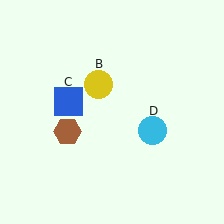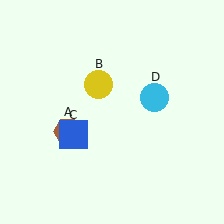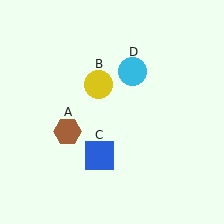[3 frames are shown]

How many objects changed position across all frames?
2 objects changed position: blue square (object C), cyan circle (object D).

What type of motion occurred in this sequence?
The blue square (object C), cyan circle (object D) rotated counterclockwise around the center of the scene.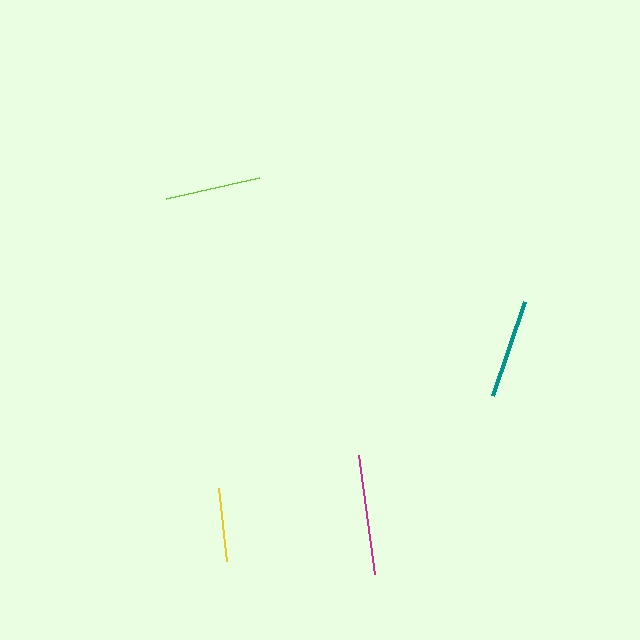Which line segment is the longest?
The magenta line is the longest at approximately 120 pixels.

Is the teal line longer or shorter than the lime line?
The teal line is longer than the lime line.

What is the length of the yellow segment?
The yellow segment is approximately 73 pixels long.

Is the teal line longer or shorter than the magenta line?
The magenta line is longer than the teal line.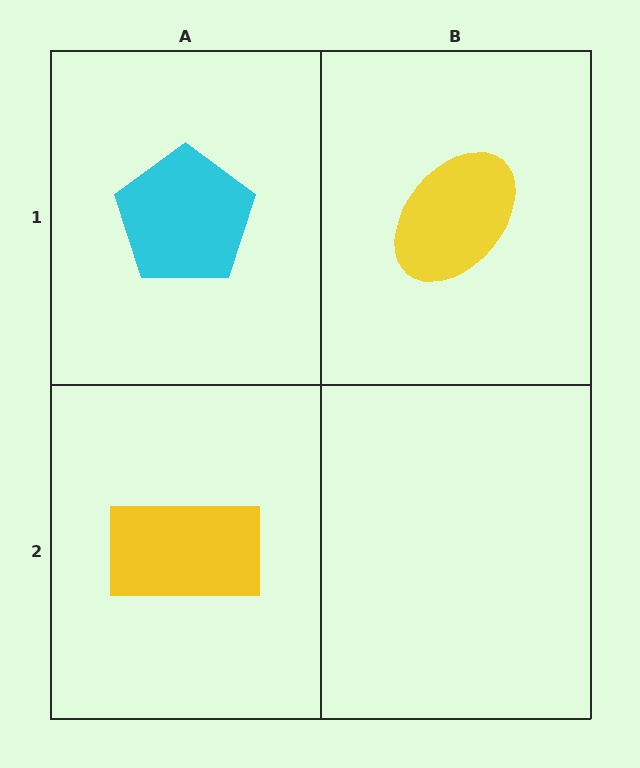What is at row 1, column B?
A yellow ellipse.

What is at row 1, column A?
A cyan pentagon.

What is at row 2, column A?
A yellow rectangle.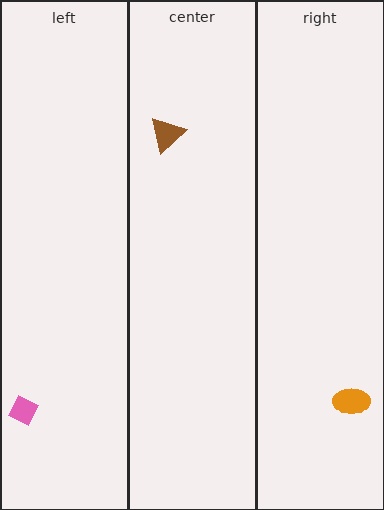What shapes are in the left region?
The pink diamond.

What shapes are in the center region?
The brown triangle.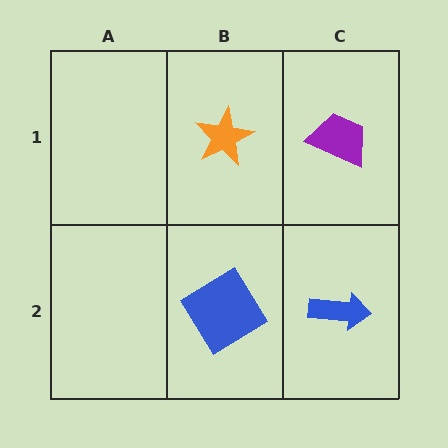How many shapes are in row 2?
2 shapes.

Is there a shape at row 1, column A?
No, that cell is empty.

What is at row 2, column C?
A blue arrow.